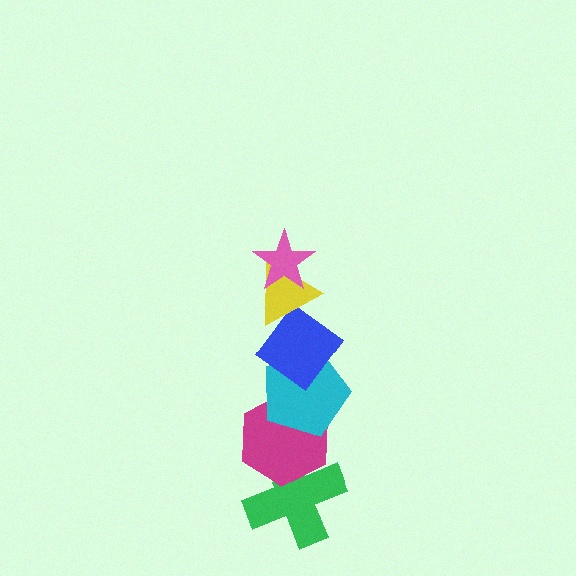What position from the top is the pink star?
The pink star is 1st from the top.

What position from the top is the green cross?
The green cross is 6th from the top.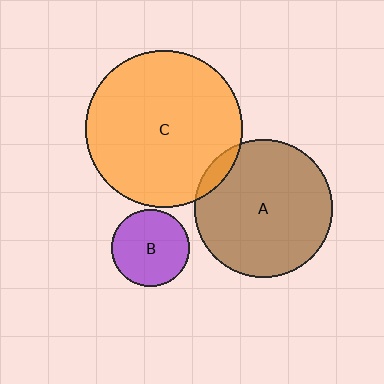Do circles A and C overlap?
Yes.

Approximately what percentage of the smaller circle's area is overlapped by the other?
Approximately 5%.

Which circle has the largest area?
Circle C (orange).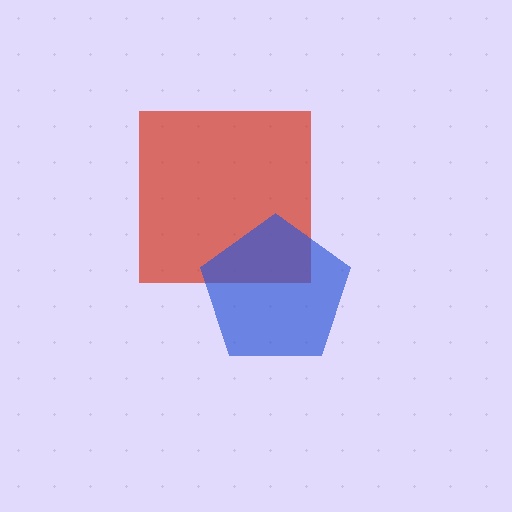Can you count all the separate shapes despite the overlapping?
Yes, there are 2 separate shapes.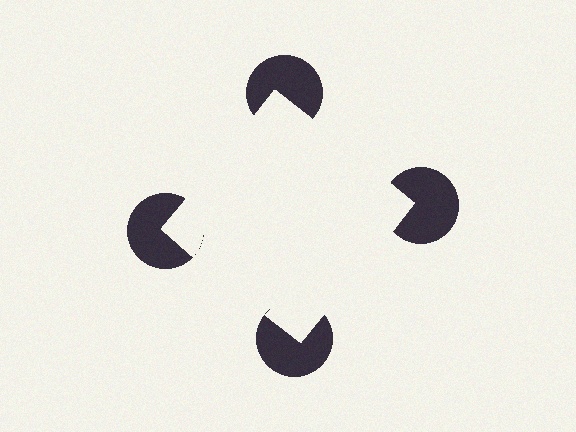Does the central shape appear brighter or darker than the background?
It typically appears slightly brighter than the background, even though no actual brightness change is drawn.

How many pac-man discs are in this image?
There are 4 — one at each vertex of the illusory square.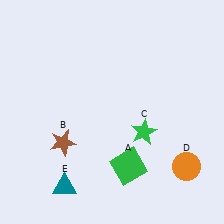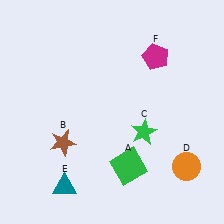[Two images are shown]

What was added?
A magenta pentagon (F) was added in Image 2.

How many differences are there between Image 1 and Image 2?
There is 1 difference between the two images.